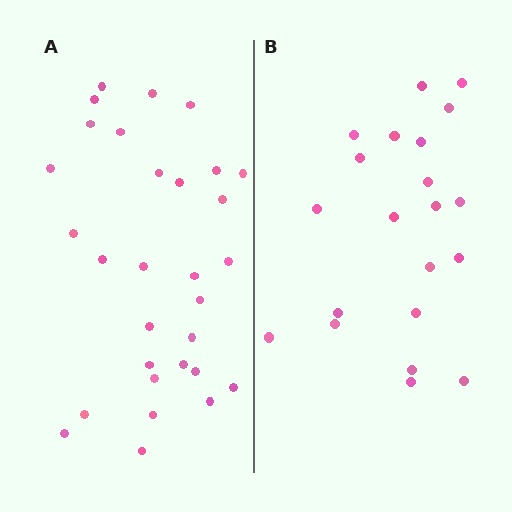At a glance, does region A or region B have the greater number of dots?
Region A (the left region) has more dots.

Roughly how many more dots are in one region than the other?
Region A has roughly 8 or so more dots than region B.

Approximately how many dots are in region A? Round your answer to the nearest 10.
About 30 dots.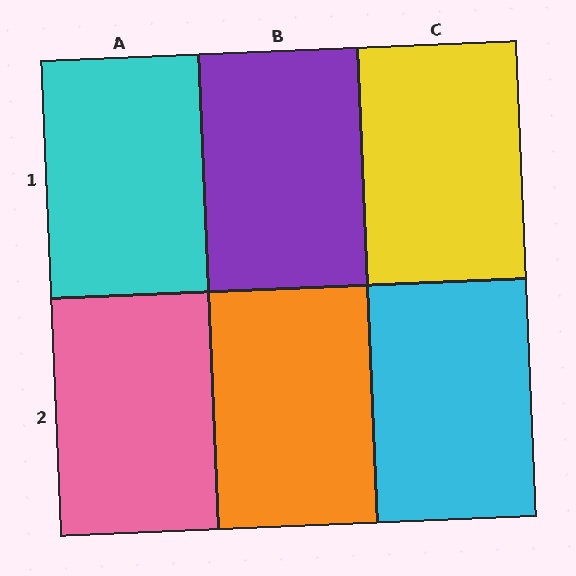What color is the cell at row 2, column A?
Pink.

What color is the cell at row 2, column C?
Cyan.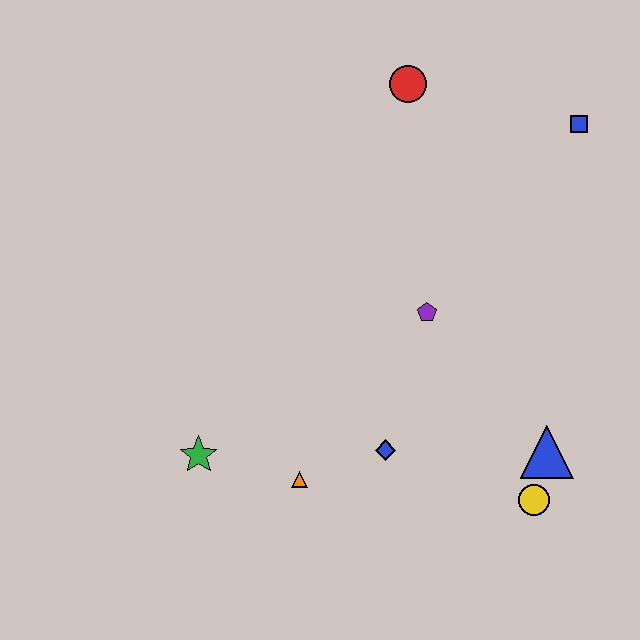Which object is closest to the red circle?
The blue square is closest to the red circle.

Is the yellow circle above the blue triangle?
No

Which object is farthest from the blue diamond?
The blue square is farthest from the blue diamond.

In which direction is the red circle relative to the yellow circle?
The red circle is above the yellow circle.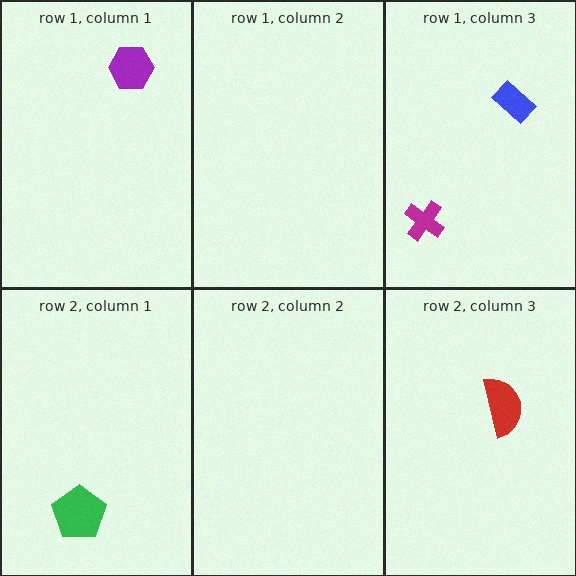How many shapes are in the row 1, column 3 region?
2.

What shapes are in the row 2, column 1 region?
The green pentagon.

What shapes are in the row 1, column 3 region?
The blue rectangle, the magenta cross.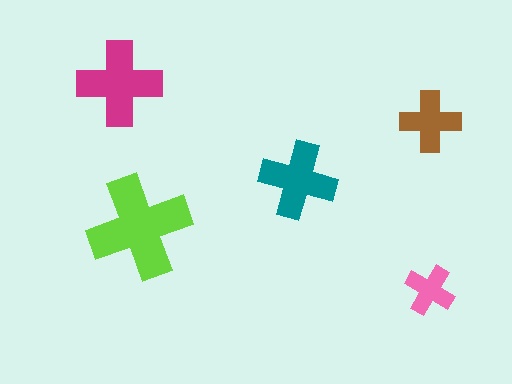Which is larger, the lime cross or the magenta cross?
The lime one.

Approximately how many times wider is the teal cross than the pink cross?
About 1.5 times wider.